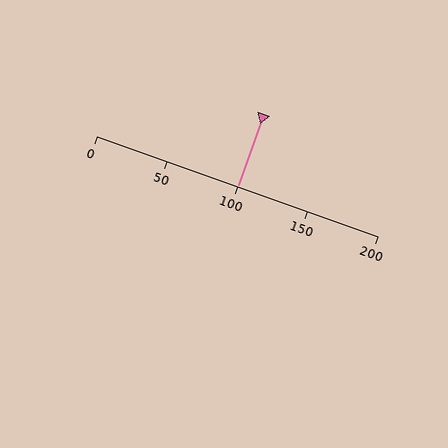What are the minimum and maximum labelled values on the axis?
The axis runs from 0 to 200.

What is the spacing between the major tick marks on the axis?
The major ticks are spaced 50 apart.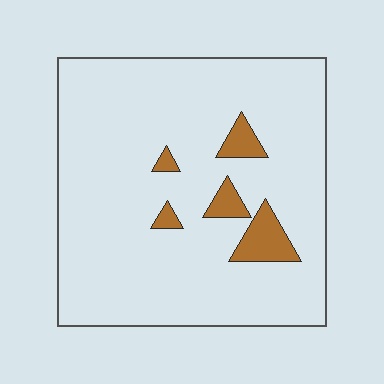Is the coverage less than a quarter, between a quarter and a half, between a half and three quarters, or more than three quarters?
Less than a quarter.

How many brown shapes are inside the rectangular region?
5.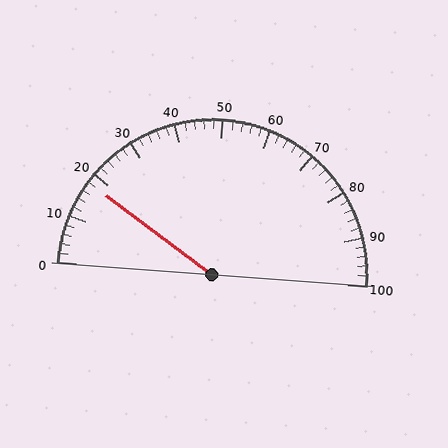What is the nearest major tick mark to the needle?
The nearest major tick mark is 20.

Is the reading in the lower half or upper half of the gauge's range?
The reading is in the lower half of the range (0 to 100).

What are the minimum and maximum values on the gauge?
The gauge ranges from 0 to 100.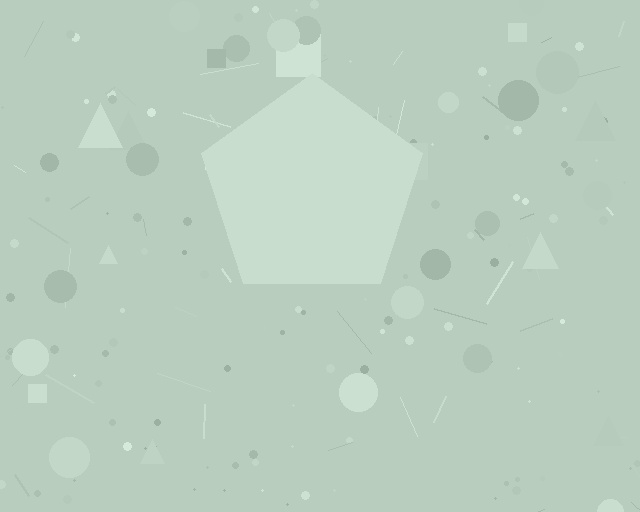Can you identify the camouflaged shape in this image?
The camouflaged shape is a pentagon.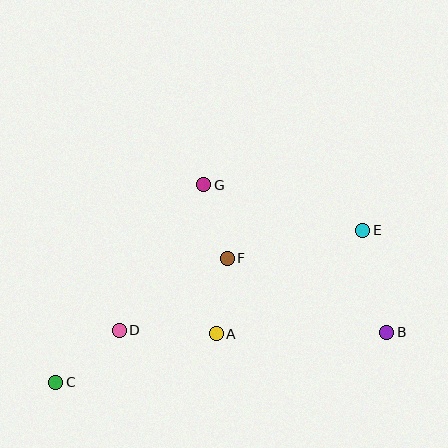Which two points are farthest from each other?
Points C and E are farthest from each other.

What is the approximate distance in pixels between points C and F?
The distance between C and F is approximately 212 pixels.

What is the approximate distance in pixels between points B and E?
The distance between B and E is approximately 104 pixels.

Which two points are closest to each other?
Points A and F are closest to each other.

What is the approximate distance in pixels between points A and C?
The distance between A and C is approximately 168 pixels.